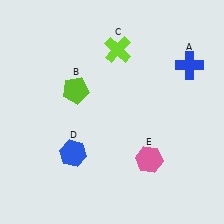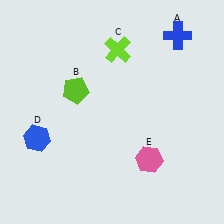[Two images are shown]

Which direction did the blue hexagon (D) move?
The blue hexagon (D) moved left.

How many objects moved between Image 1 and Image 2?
2 objects moved between the two images.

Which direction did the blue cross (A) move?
The blue cross (A) moved up.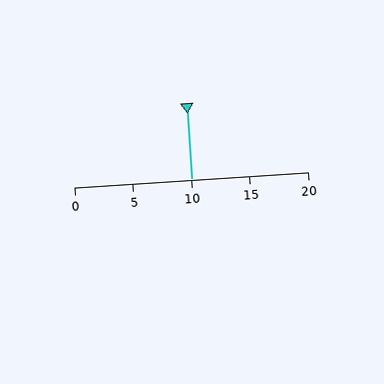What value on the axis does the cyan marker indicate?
The marker indicates approximately 10.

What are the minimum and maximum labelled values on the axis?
The axis runs from 0 to 20.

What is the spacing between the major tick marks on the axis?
The major ticks are spaced 5 apart.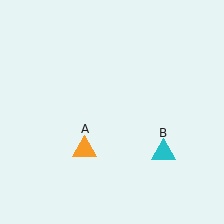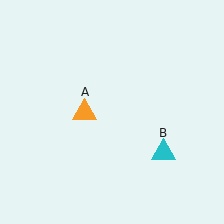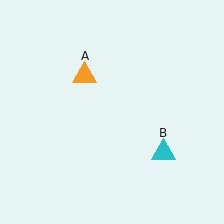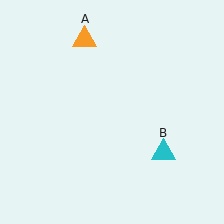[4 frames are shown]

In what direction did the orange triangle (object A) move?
The orange triangle (object A) moved up.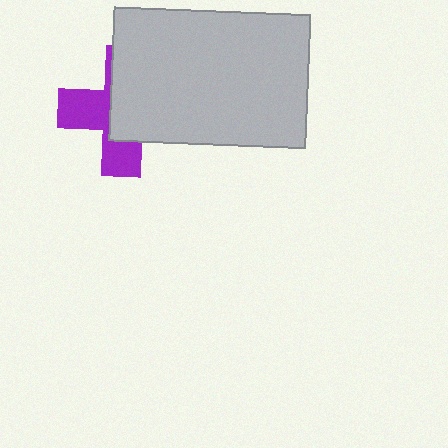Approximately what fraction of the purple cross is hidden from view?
Roughly 57% of the purple cross is hidden behind the light gray rectangle.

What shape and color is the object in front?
The object in front is a light gray rectangle.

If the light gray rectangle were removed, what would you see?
You would see the complete purple cross.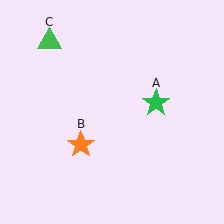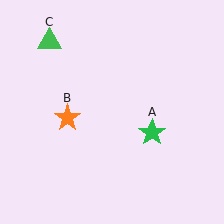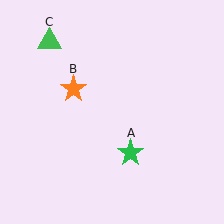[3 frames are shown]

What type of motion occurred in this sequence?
The green star (object A), orange star (object B) rotated clockwise around the center of the scene.